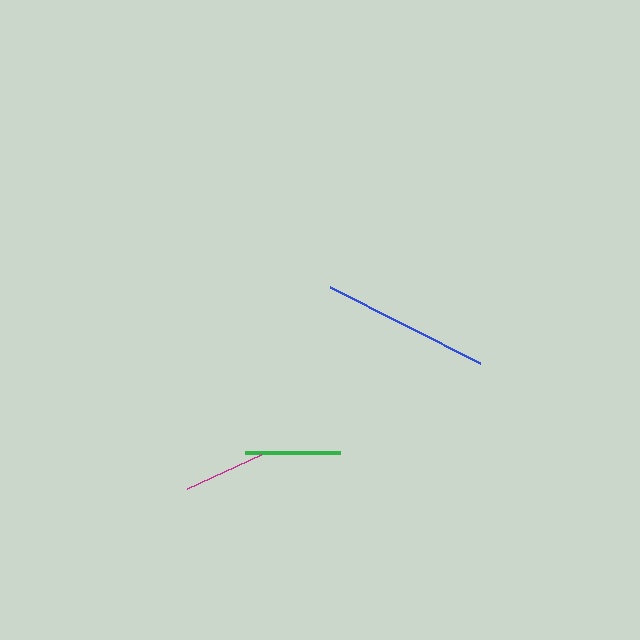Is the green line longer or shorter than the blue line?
The blue line is longer than the green line.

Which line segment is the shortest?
The magenta line is the shortest at approximately 81 pixels.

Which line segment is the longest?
The blue line is the longest at approximately 168 pixels.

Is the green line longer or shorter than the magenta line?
The green line is longer than the magenta line.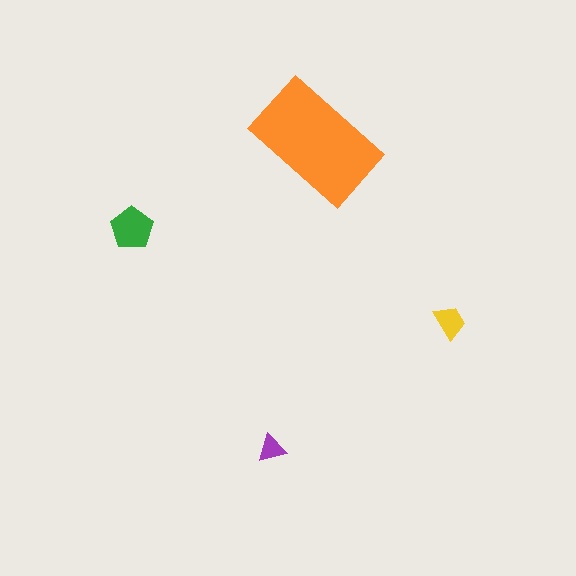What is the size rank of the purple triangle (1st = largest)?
4th.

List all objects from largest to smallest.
The orange rectangle, the green pentagon, the yellow trapezoid, the purple triangle.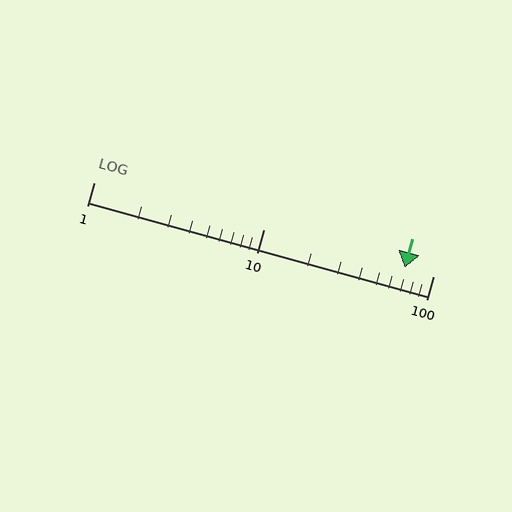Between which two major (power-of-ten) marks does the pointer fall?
The pointer is between 10 and 100.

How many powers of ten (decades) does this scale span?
The scale spans 2 decades, from 1 to 100.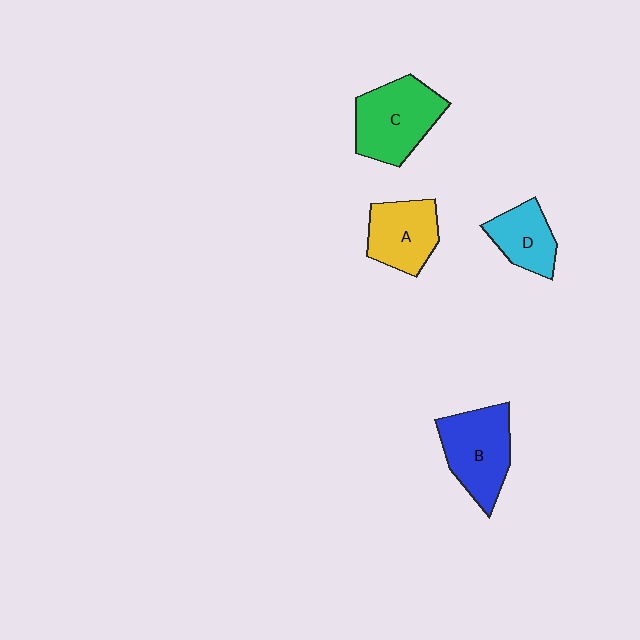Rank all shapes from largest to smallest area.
From largest to smallest: C (green), B (blue), A (yellow), D (cyan).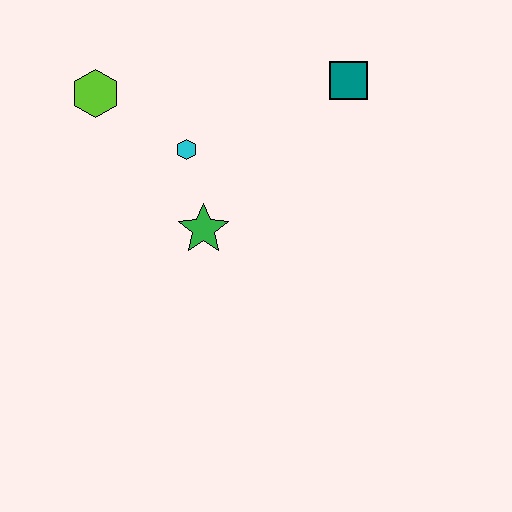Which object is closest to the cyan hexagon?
The green star is closest to the cyan hexagon.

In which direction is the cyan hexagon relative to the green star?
The cyan hexagon is above the green star.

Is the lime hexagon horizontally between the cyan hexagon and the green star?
No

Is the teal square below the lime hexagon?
No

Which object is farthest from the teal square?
The lime hexagon is farthest from the teal square.